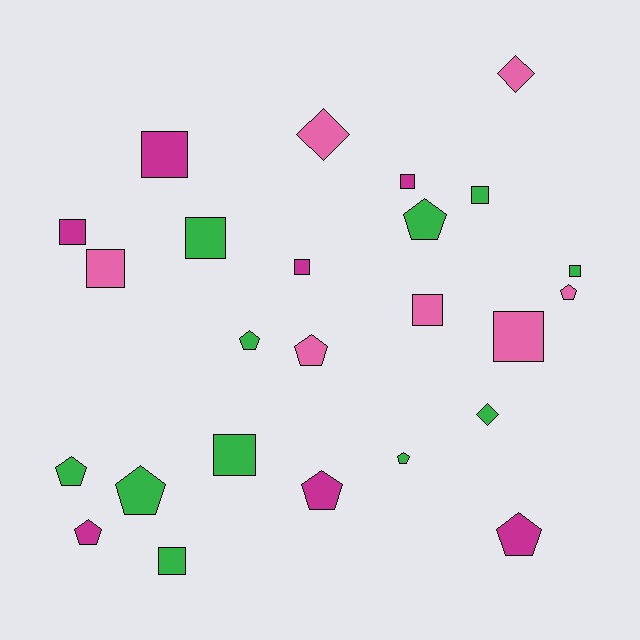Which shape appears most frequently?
Square, with 12 objects.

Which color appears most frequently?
Green, with 11 objects.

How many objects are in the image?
There are 25 objects.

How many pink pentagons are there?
There are 2 pink pentagons.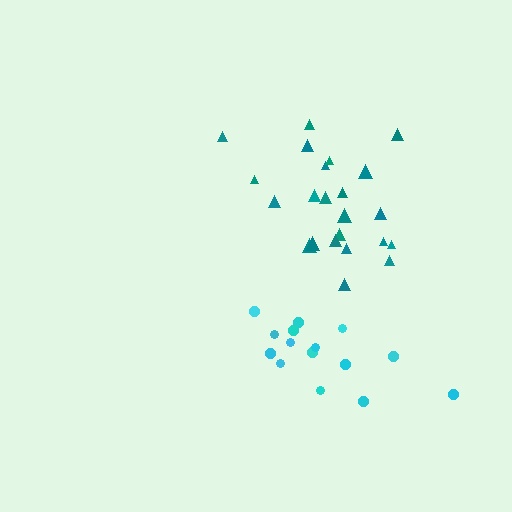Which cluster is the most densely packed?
Teal.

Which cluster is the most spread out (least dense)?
Cyan.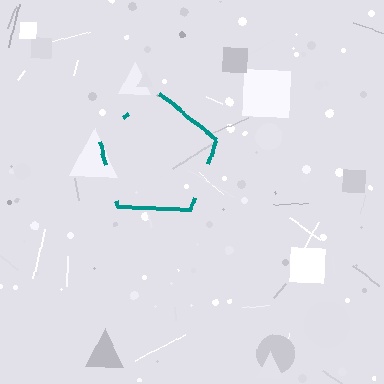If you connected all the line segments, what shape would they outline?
They would outline a pentagon.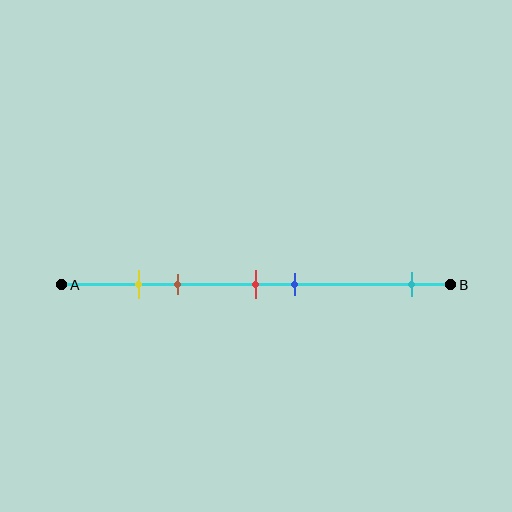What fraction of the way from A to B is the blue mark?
The blue mark is approximately 60% (0.6) of the way from A to B.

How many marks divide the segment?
There are 5 marks dividing the segment.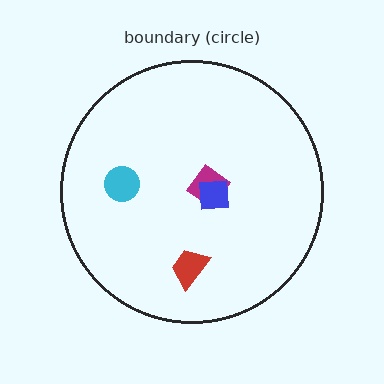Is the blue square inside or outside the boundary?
Inside.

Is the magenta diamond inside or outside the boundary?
Inside.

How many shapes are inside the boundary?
4 inside, 0 outside.